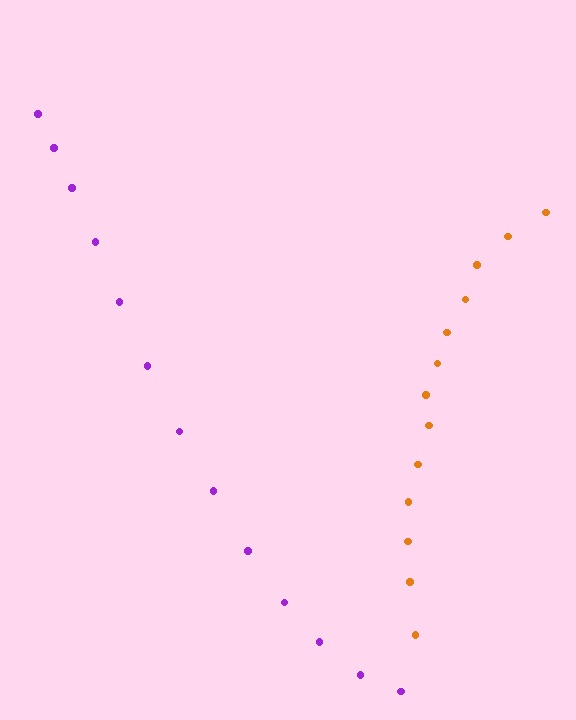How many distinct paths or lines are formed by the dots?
There are 2 distinct paths.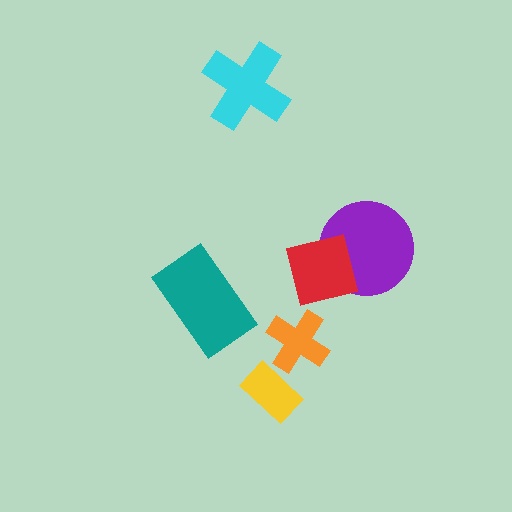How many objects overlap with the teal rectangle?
0 objects overlap with the teal rectangle.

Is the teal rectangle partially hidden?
No, no other shape covers it.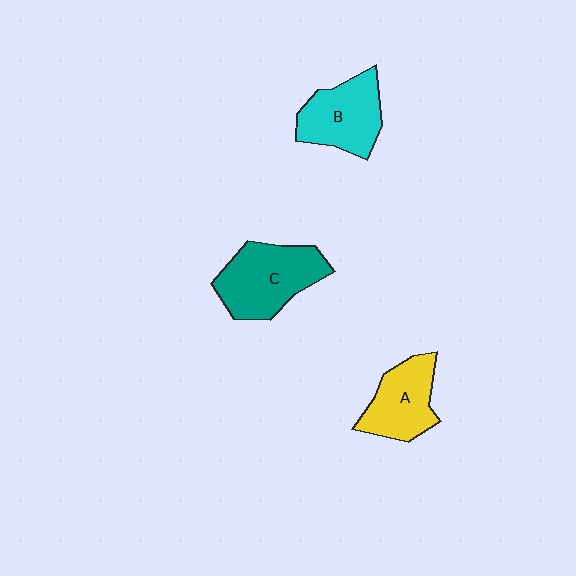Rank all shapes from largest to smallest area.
From largest to smallest: C (teal), B (cyan), A (yellow).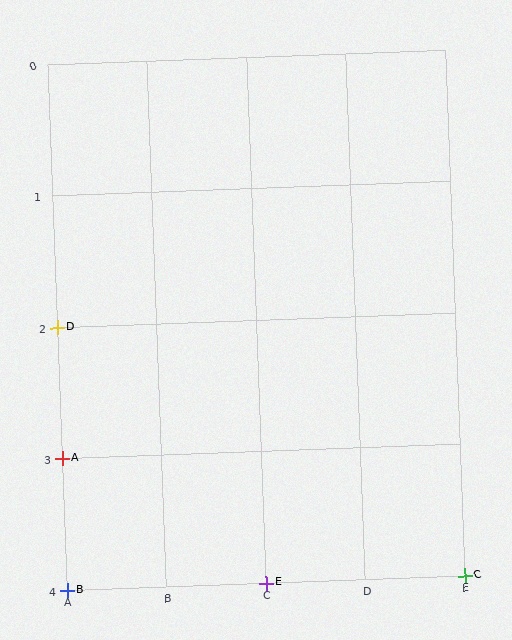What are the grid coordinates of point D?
Point D is at grid coordinates (A, 2).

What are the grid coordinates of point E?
Point E is at grid coordinates (C, 4).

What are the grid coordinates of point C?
Point C is at grid coordinates (E, 4).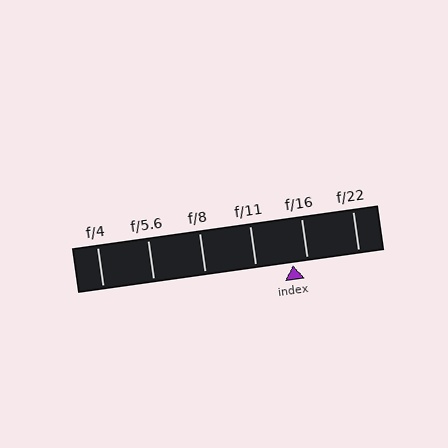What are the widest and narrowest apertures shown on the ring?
The widest aperture shown is f/4 and the narrowest is f/22.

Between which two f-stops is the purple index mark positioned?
The index mark is between f/11 and f/16.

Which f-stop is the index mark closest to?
The index mark is closest to f/16.